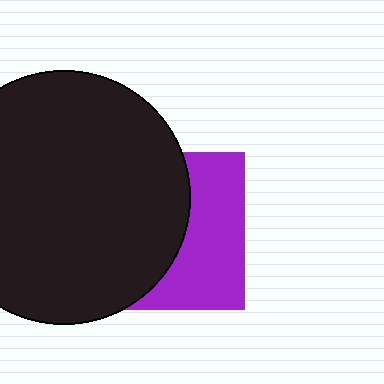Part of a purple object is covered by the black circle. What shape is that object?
It is a square.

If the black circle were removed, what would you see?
You would see the complete purple square.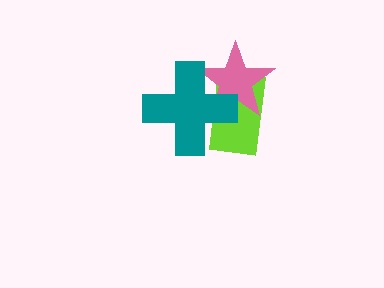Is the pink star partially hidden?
Yes, it is partially covered by another shape.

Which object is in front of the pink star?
The teal cross is in front of the pink star.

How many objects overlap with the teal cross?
2 objects overlap with the teal cross.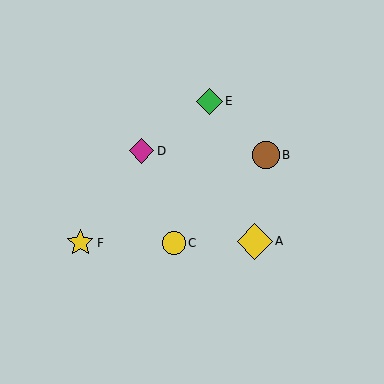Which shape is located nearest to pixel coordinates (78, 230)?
The yellow star (labeled F) at (80, 243) is nearest to that location.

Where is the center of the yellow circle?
The center of the yellow circle is at (174, 243).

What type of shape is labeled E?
Shape E is a green diamond.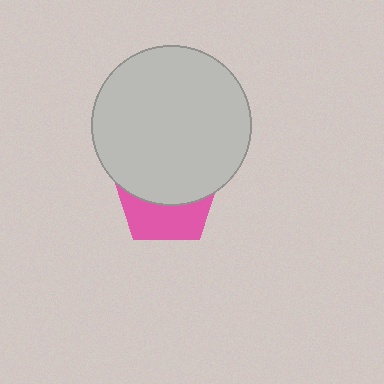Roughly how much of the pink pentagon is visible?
A small part of it is visible (roughly 41%).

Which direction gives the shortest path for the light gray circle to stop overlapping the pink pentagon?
Moving up gives the shortest separation.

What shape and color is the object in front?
The object in front is a light gray circle.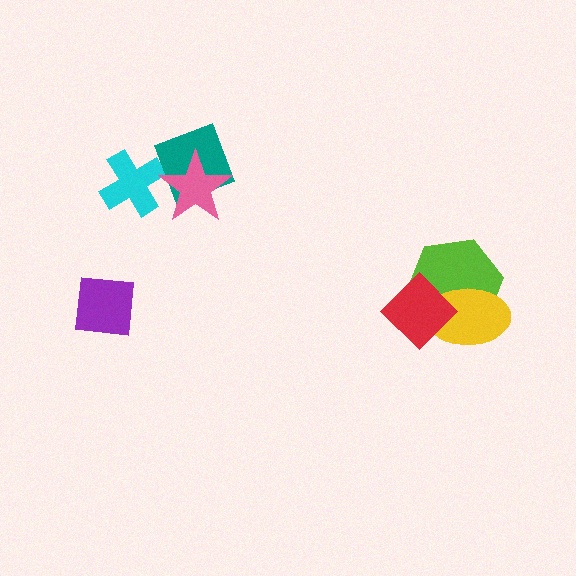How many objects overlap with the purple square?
0 objects overlap with the purple square.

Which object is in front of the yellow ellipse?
The red diamond is in front of the yellow ellipse.